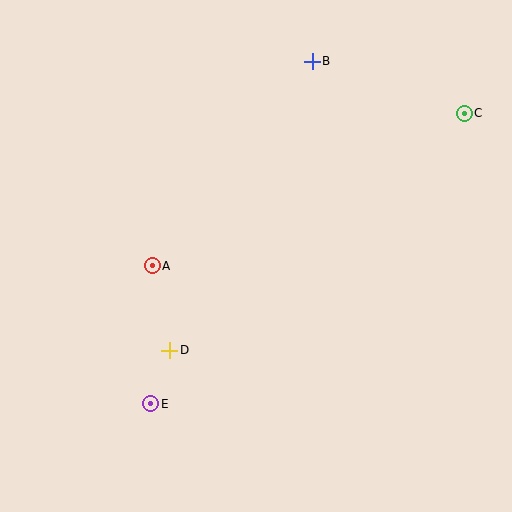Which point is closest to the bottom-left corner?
Point E is closest to the bottom-left corner.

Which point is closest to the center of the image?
Point A at (152, 266) is closest to the center.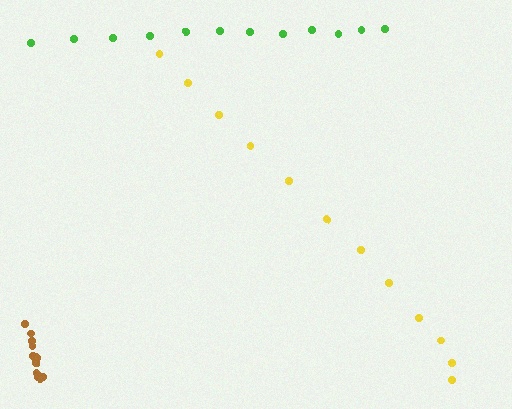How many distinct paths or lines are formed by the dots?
There are 3 distinct paths.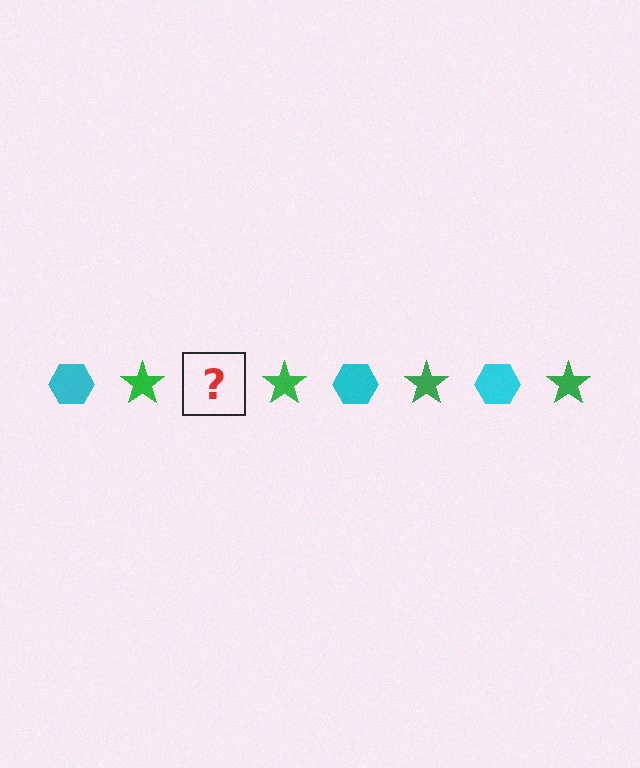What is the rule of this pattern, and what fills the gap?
The rule is that the pattern alternates between cyan hexagon and green star. The gap should be filled with a cyan hexagon.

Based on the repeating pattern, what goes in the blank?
The blank should be a cyan hexagon.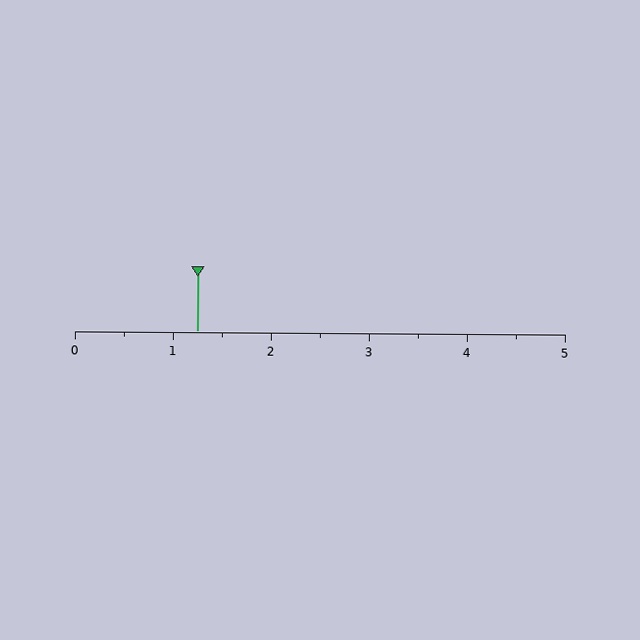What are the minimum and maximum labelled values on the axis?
The axis runs from 0 to 5.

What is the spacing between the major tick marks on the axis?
The major ticks are spaced 1 apart.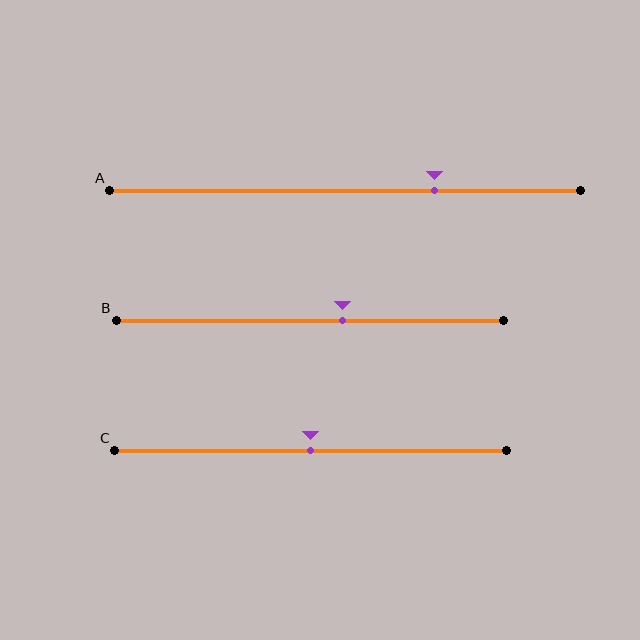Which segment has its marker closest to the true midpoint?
Segment C has its marker closest to the true midpoint.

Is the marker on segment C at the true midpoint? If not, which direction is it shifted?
Yes, the marker on segment C is at the true midpoint.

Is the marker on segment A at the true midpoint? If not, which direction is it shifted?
No, the marker on segment A is shifted to the right by about 19% of the segment length.